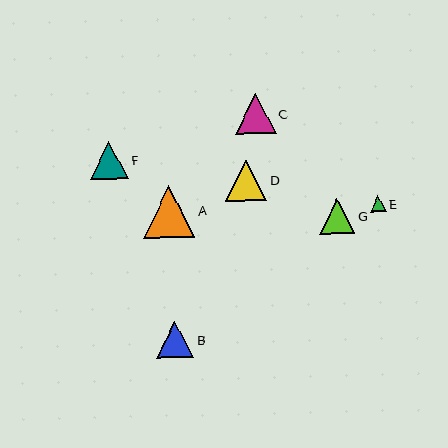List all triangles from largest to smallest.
From largest to smallest: A, D, C, F, B, G, E.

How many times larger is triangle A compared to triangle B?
Triangle A is approximately 1.4 times the size of triangle B.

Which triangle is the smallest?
Triangle E is the smallest with a size of approximately 15 pixels.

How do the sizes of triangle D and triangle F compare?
Triangle D and triangle F are approximately the same size.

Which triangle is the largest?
Triangle A is the largest with a size of approximately 51 pixels.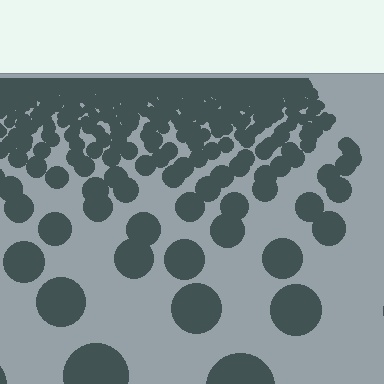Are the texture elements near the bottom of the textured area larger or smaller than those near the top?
Larger. Near the bottom, elements are closer to the viewer and appear at a bigger on-screen size.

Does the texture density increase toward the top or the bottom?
Density increases toward the top.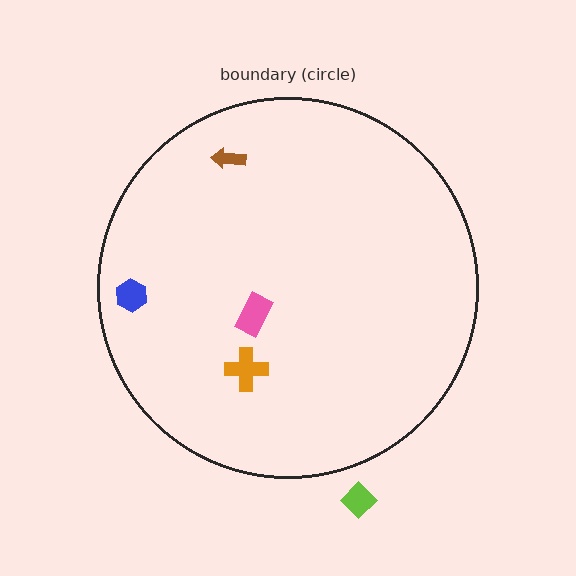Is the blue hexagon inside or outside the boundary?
Inside.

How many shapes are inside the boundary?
4 inside, 1 outside.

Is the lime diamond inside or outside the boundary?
Outside.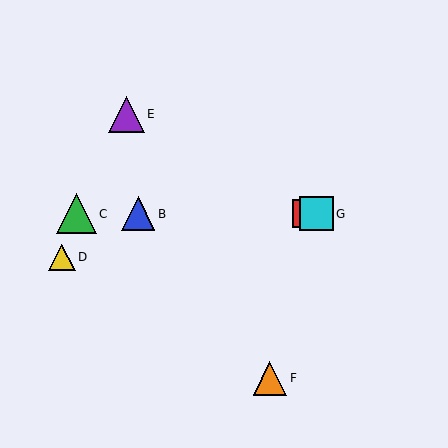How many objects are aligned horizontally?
4 objects (A, B, C, G) are aligned horizontally.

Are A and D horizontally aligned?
No, A is at y≈214 and D is at y≈257.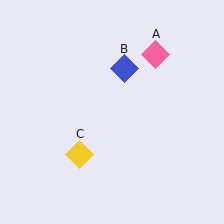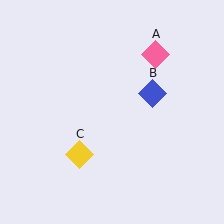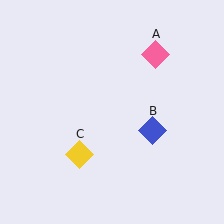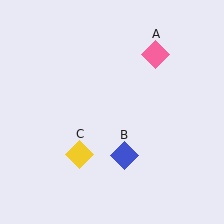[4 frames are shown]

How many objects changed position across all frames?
1 object changed position: blue diamond (object B).